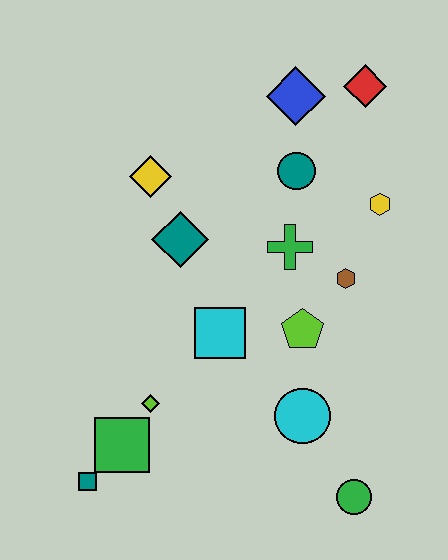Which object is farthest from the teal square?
The red diamond is farthest from the teal square.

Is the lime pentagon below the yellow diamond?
Yes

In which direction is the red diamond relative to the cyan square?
The red diamond is above the cyan square.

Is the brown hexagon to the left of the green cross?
No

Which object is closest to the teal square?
The green square is closest to the teal square.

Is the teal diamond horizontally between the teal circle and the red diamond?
No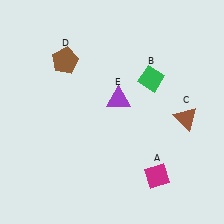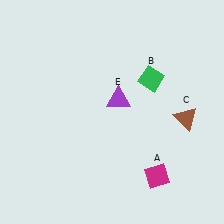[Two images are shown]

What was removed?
The brown pentagon (D) was removed in Image 2.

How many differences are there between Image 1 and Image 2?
There is 1 difference between the two images.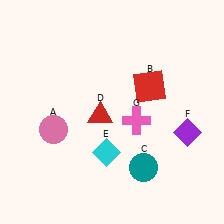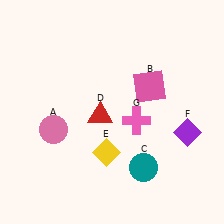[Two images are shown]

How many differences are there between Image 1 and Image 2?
There are 2 differences between the two images.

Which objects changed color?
B changed from red to pink. E changed from cyan to yellow.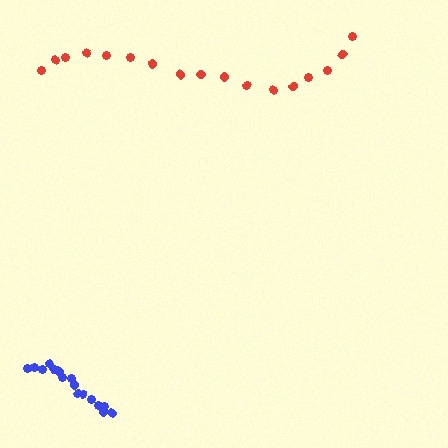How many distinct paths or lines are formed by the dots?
There are 2 distinct paths.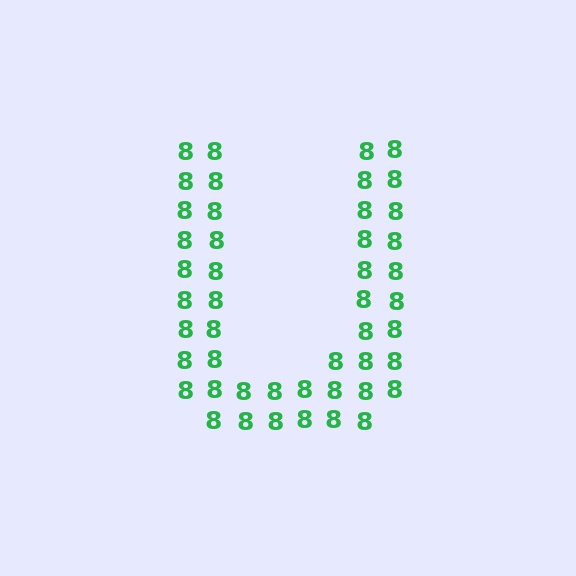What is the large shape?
The large shape is the letter U.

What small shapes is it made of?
It is made of small digit 8's.